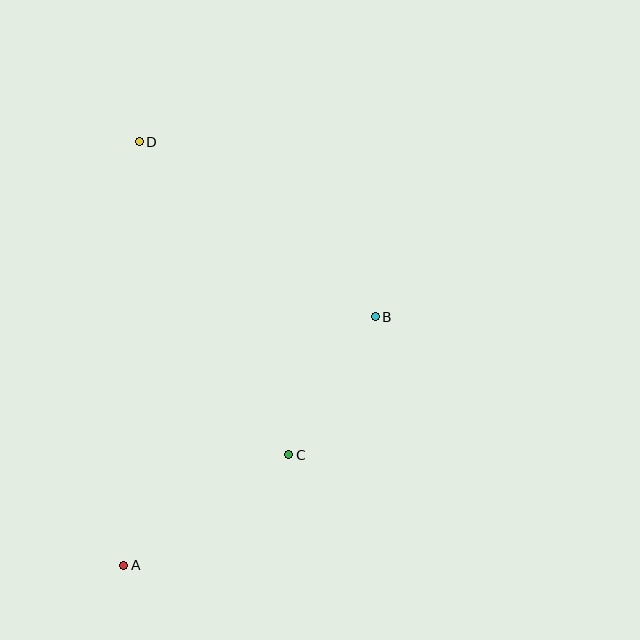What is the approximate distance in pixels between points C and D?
The distance between C and D is approximately 346 pixels.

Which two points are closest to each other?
Points B and C are closest to each other.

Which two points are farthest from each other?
Points A and D are farthest from each other.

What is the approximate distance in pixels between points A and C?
The distance between A and C is approximately 199 pixels.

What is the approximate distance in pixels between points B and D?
The distance between B and D is approximately 294 pixels.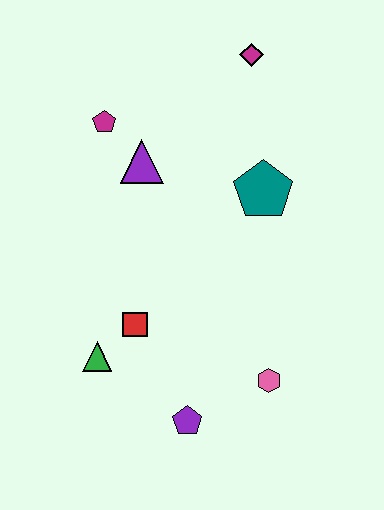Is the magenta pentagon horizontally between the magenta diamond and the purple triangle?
No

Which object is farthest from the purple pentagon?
The magenta diamond is farthest from the purple pentagon.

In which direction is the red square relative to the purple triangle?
The red square is below the purple triangle.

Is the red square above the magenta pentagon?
No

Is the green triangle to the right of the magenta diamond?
No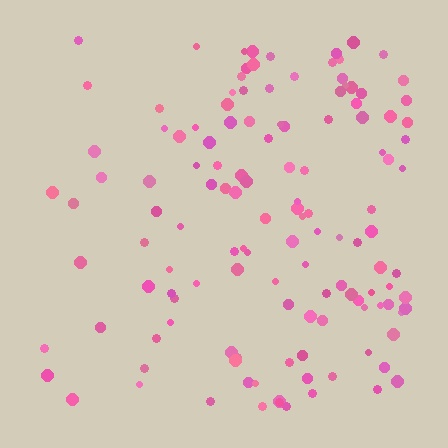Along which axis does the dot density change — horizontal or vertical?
Horizontal.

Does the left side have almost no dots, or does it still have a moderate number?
Still a moderate number, just noticeably fewer than the right.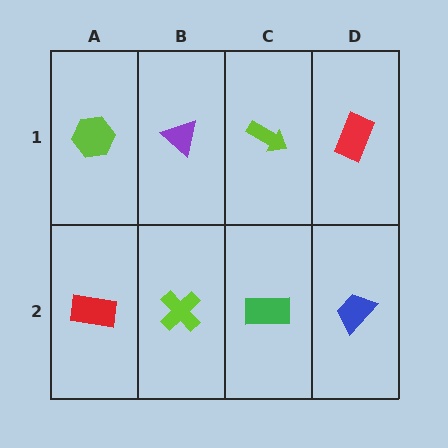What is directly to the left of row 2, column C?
A lime cross.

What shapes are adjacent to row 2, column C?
A lime arrow (row 1, column C), a lime cross (row 2, column B), a blue trapezoid (row 2, column D).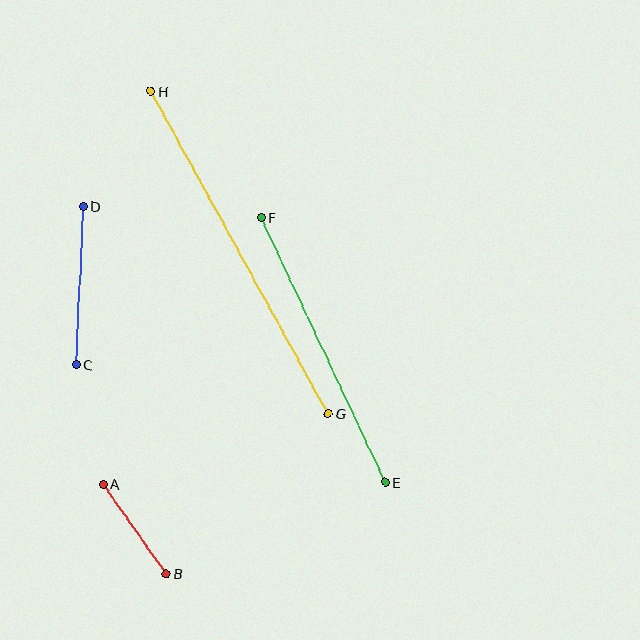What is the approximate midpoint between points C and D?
The midpoint is at approximately (80, 286) pixels.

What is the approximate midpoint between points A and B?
The midpoint is at approximately (135, 529) pixels.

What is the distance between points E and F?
The distance is approximately 293 pixels.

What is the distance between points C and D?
The distance is approximately 158 pixels.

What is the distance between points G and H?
The distance is approximately 368 pixels.